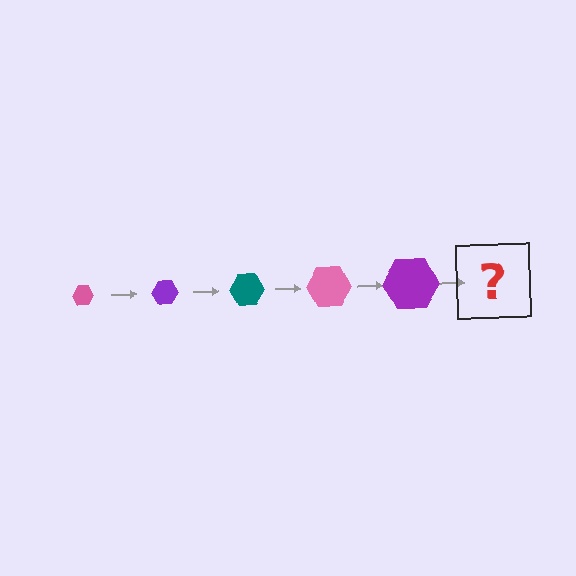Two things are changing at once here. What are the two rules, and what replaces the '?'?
The two rules are that the hexagon grows larger each step and the color cycles through pink, purple, and teal. The '?' should be a teal hexagon, larger than the previous one.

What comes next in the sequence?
The next element should be a teal hexagon, larger than the previous one.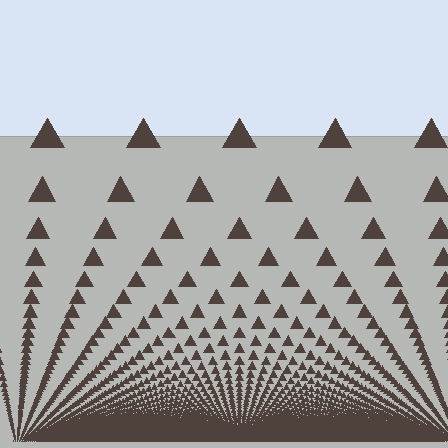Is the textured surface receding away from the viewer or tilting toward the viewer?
The surface appears to tilt toward the viewer. Texture elements get larger and sparser toward the top.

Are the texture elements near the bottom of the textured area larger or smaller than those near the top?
Smaller. The gradient is inverted — elements near the bottom are smaller and denser.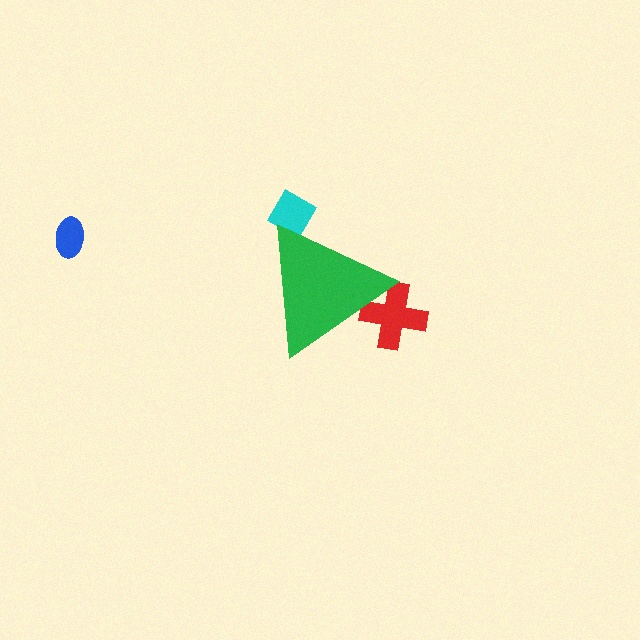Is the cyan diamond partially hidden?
Yes, the cyan diamond is partially hidden behind the green triangle.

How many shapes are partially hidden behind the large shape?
2 shapes are partially hidden.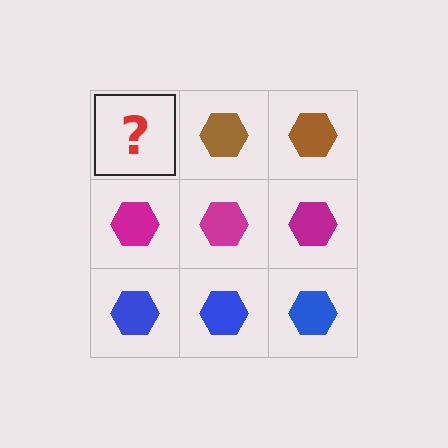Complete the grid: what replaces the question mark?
The question mark should be replaced with a brown hexagon.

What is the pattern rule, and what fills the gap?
The rule is that each row has a consistent color. The gap should be filled with a brown hexagon.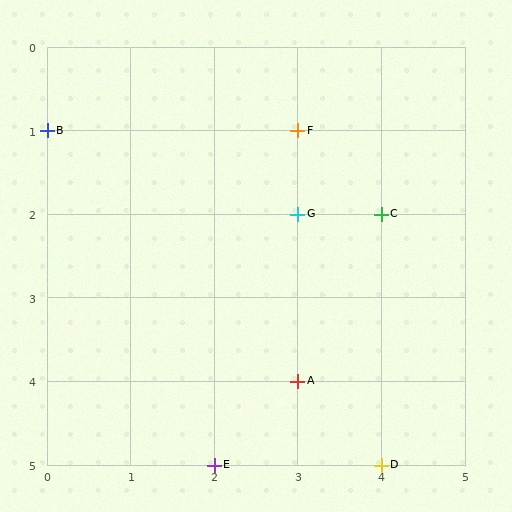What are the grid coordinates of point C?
Point C is at grid coordinates (4, 2).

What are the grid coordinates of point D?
Point D is at grid coordinates (4, 5).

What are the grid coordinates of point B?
Point B is at grid coordinates (0, 1).